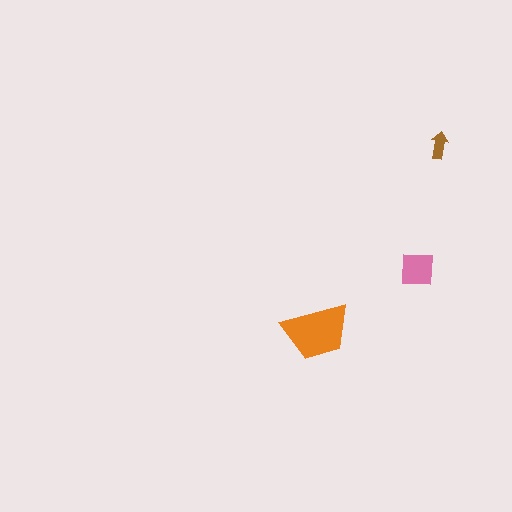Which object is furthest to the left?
The orange trapezoid is leftmost.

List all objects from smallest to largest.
The brown arrow, the pink square, the orange trapezoid.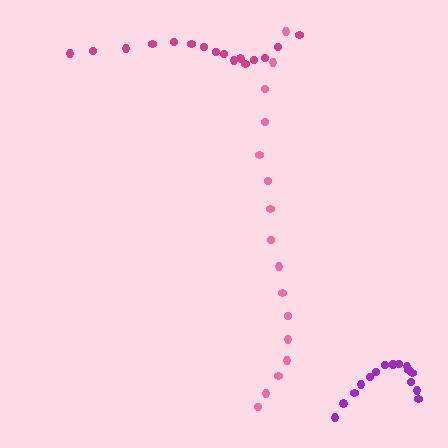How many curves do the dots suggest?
There are 3 distinct paths.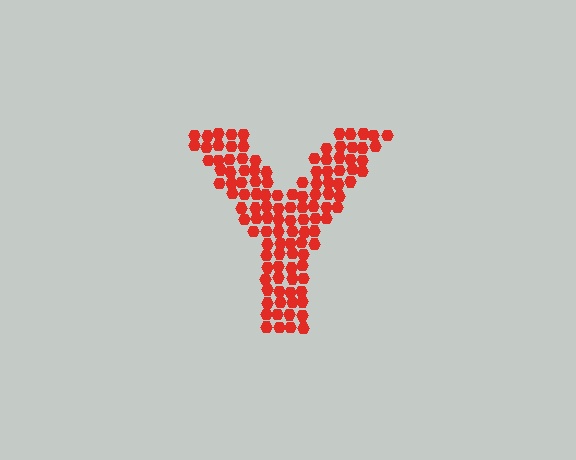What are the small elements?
The small elements are hexagons.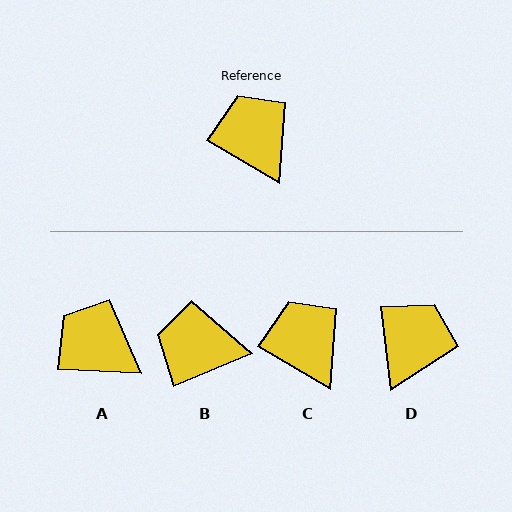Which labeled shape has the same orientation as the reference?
C.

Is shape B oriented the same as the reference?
No, it is off by about 53 degrees.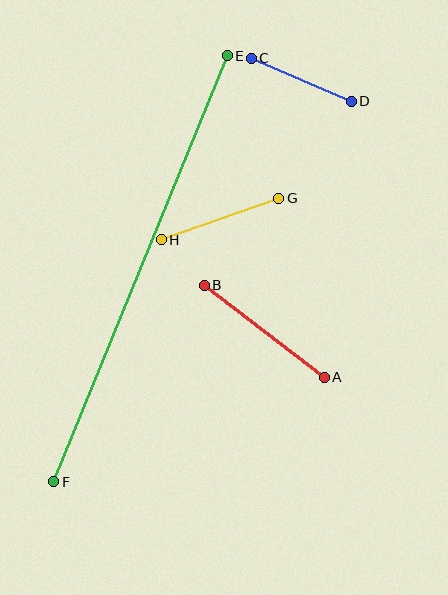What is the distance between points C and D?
The distance is approximately 109 pixels.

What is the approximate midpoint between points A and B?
The midpoint is at approximately (264, 331) pixels.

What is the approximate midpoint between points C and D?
The midpoint is at approximately (301, 80) pixels.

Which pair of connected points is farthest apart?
Points E and F are farthest apart.